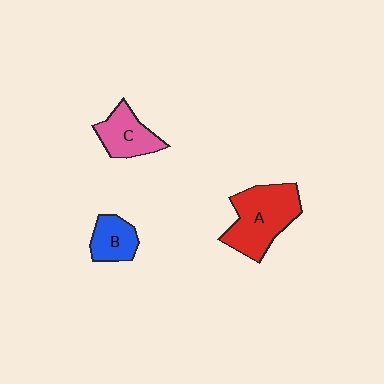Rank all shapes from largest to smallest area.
From largest to smallest: A (red), C (pink), B (blue).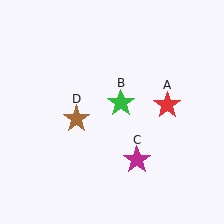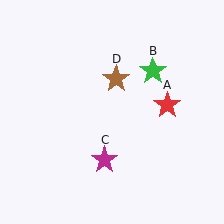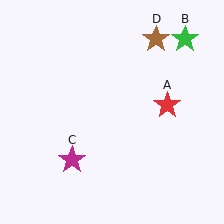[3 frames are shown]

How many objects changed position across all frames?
3 objects changed position: green star (object B), magenta star (object C), brown star (object D).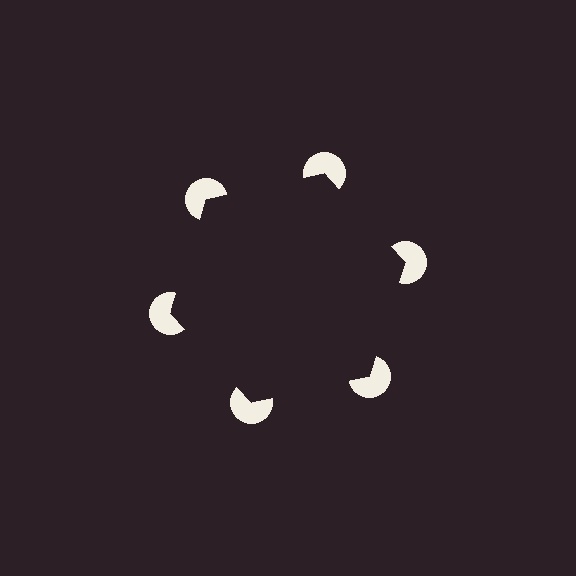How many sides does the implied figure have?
6 sides.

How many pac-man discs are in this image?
There are 6 — one at each vertex of the illusory hexagon.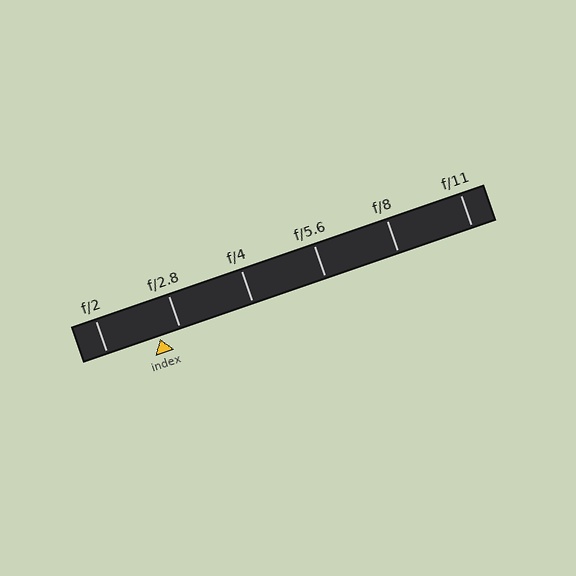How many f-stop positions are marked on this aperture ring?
There are 6 f-stop positions marked.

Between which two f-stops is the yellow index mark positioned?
The index mark is between f/2 and f/2.8.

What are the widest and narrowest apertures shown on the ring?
The widest aperture shown is f/2 and the narrowest is f/11.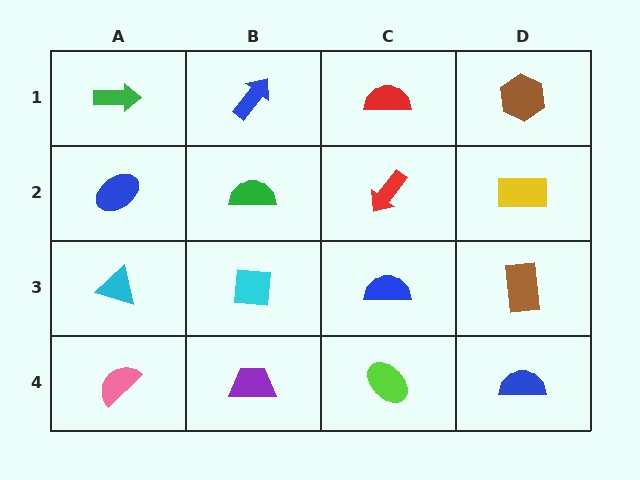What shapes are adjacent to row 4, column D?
A brown rectangle (row 3, column D), a lime ellipse (row 4, column C).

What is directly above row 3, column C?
A red arrow.